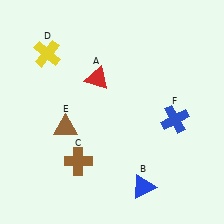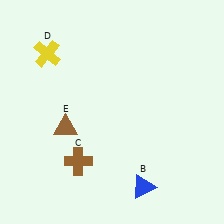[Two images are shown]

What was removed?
The blue cross (F), the red triangle (A) were removed in Image 2.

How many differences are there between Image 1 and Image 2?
There are 2 differences between the two images.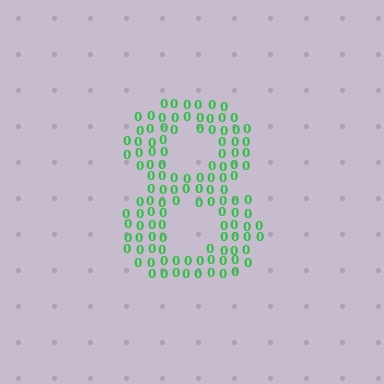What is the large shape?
The large shape is the digit 8.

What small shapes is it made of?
It is made of small digit 0's.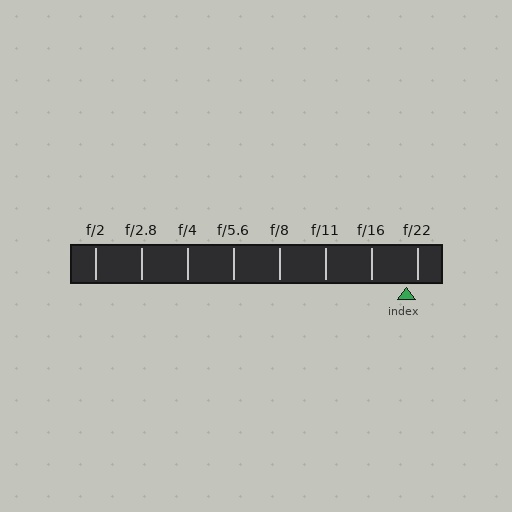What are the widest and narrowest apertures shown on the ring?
The widest aperture shown is f/2 and the narrowest is f/22.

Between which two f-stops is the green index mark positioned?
The index mark is between f/16 and f/22.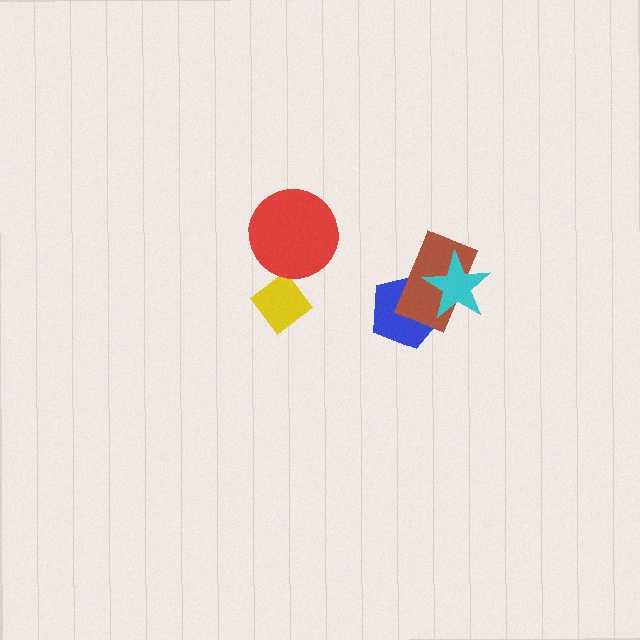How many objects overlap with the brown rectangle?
2 objects overlap with the brown rectangle.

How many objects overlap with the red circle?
0 objects overlap with the red circle.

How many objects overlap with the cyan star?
2 objects overlap with the cyan star.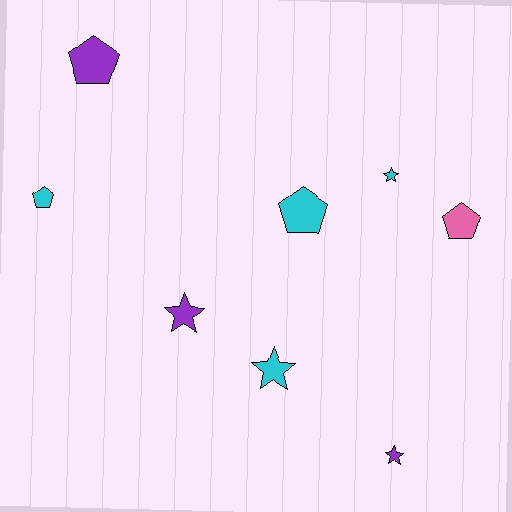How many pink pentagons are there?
There is 1 pink pentagon.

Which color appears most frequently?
Cyan, with 4 objects.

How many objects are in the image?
There are 8 objects.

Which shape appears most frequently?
Star, with 4 objects.